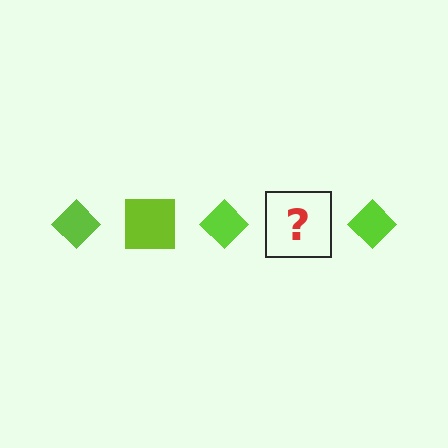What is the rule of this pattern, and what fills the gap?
The rule is that the pattern cycles through diamond, square shapes in lime. The gap should be filled with a lime square.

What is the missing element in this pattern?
The missing element is a lime square.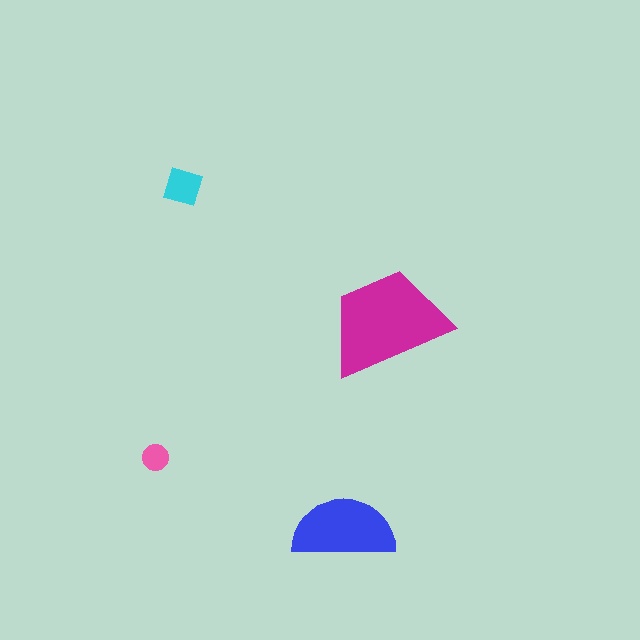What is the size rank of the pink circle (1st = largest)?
4th.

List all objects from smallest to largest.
The pink circle, the cyan diamond, the blue semicircle, the magenta trapezoid.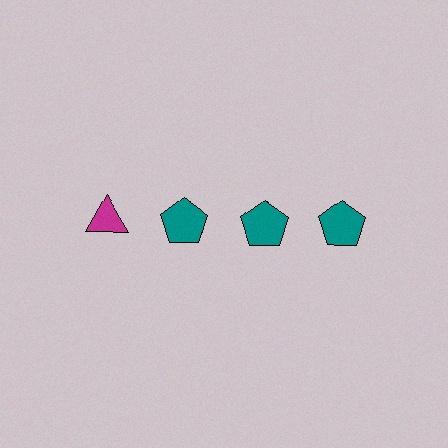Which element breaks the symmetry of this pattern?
The magenta triangle in the top row, leftmost column breaks the symmetry. All other shapes are teal pentagons.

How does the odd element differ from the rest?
It differs in both color (magenta instead of teal) and shape (triangle instead of pentagon).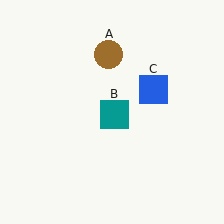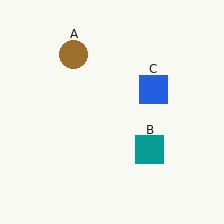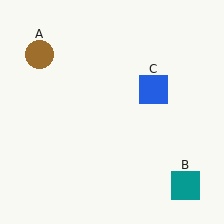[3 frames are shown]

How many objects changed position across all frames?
2 objects changed position: brown circle (object A), teal square (object B).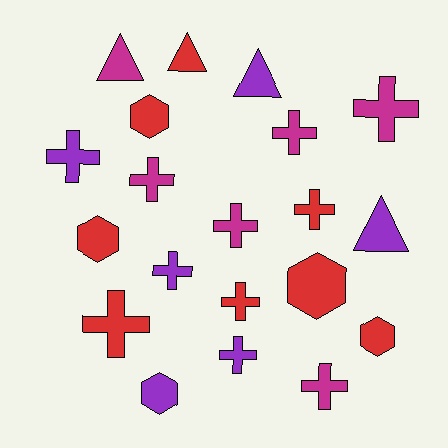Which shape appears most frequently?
Cross, with 11 objects.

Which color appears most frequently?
Red, with 8 objects.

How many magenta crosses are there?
There are 5 magenta crosses.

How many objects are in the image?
There are 20 objects.